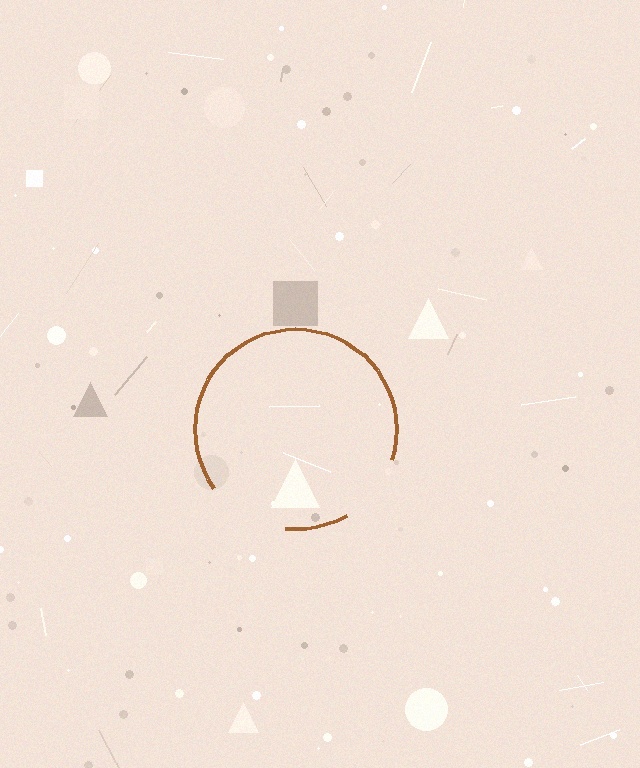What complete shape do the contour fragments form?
The contour fragments form a circle.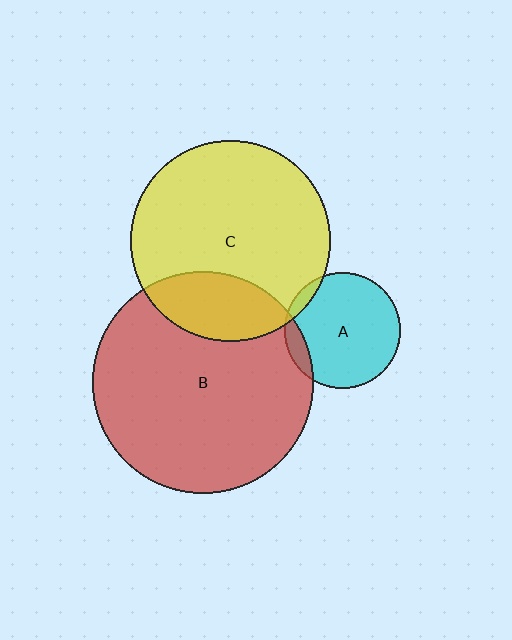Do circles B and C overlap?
Yes.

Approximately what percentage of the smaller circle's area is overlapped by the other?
Approximately 20%.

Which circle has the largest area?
Circle B (red).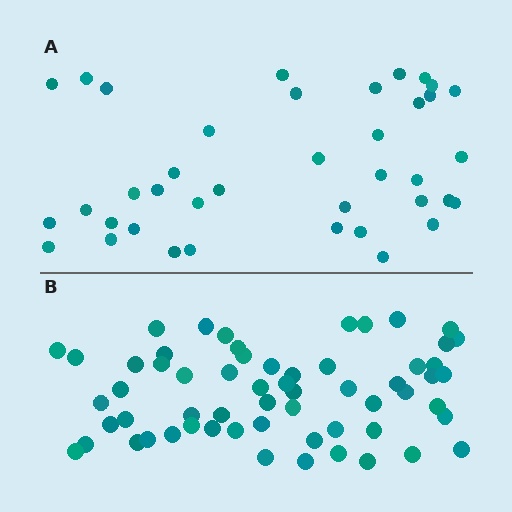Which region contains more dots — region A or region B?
Region B (the bottom region) has more dots.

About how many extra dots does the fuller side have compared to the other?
Region B has approximately 20 more dots than region A.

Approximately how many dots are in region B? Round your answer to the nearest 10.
About 60 dots.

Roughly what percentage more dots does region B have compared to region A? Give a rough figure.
About 55% more.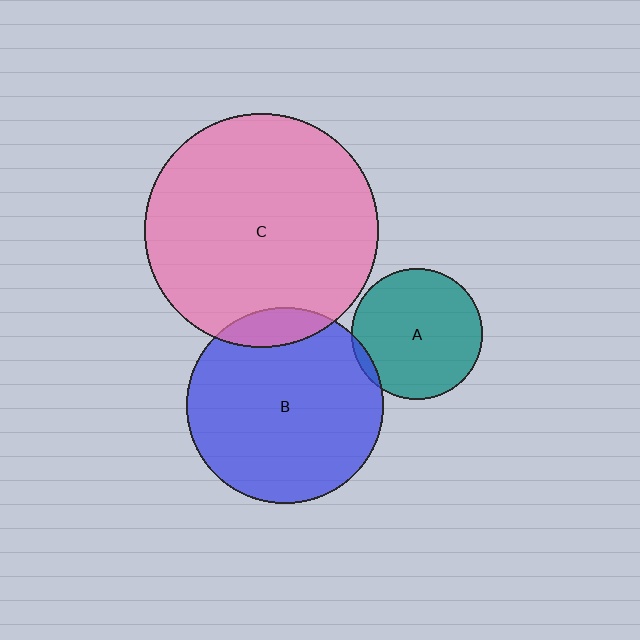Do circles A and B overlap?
Yes.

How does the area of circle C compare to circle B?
Approximately 1.4 times.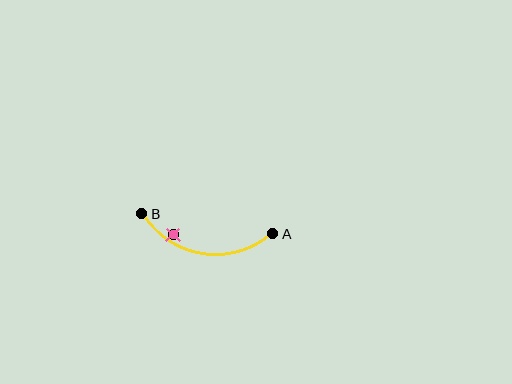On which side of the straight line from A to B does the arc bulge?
The arc bulges below the straight line connecting A and B.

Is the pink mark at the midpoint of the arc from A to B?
No — the pink mark does not lie on the arc at all. It sits slightly inside the curve.